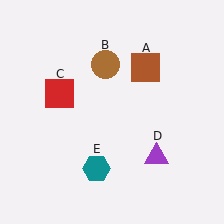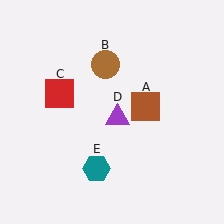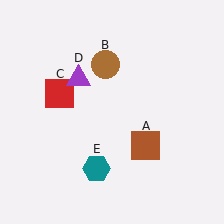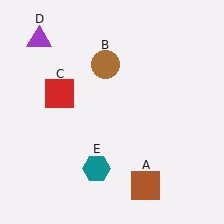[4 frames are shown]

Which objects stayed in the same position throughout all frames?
Brown circle (object B) and red square (object C) and teal hexagon (object E) remained stationary.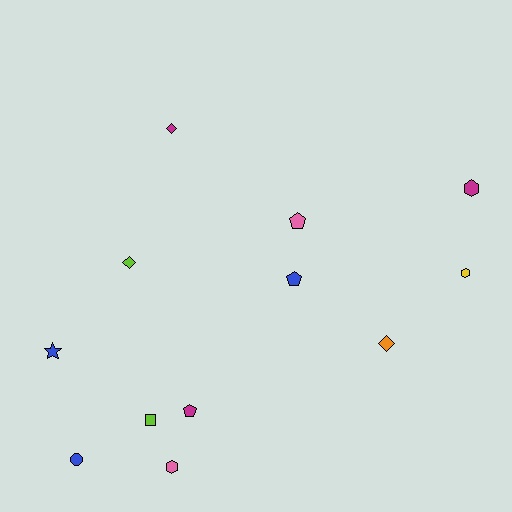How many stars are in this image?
There is 1 star.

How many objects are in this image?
There are 12 objects.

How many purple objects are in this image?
There are no purple objects.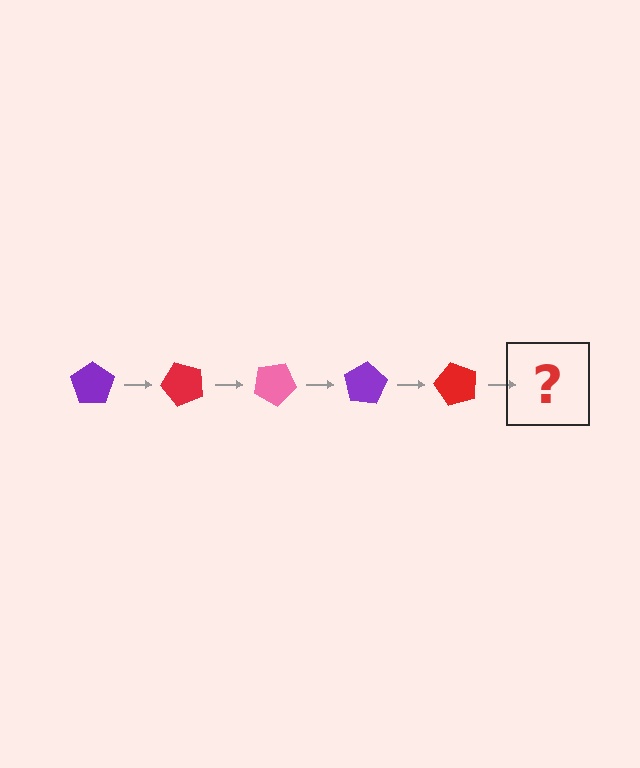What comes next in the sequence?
The next element should be a pink pentagon, rotated 250 degrees from the start.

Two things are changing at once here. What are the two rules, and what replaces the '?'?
The two rules are that it rotates 50 degrees each step and the color cycles through purple, red, and pink. The '?' should be a pink pentagon, rotated 250 degrees from the start.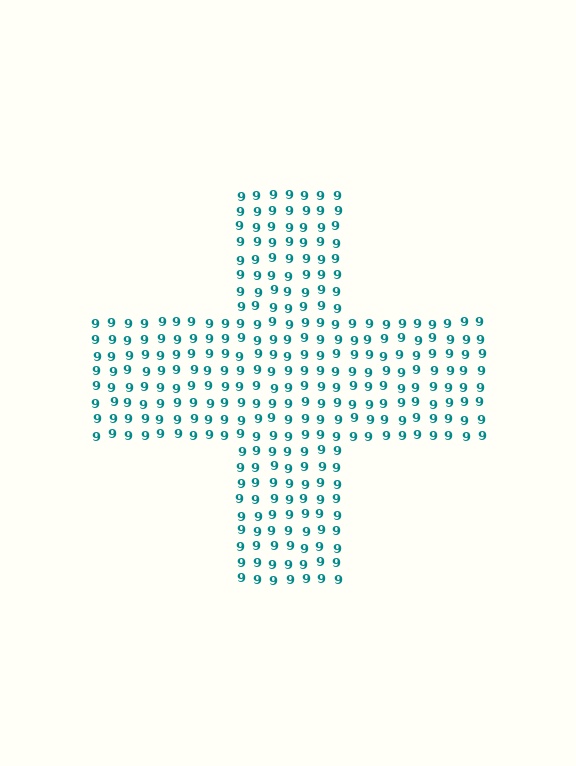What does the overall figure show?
The overall figure shows a cross.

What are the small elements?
The small elements are digit 9's.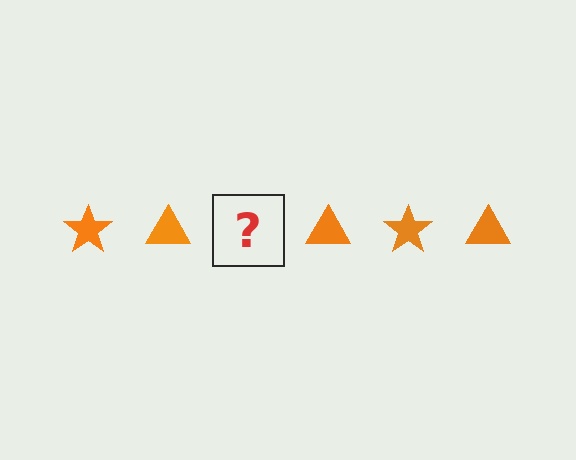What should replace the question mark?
The question mark should be replaced with an orange star.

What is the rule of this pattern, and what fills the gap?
The rule is that the pattern cycles through star, triangle shapes in orange. The gap should be filled with an orange star.